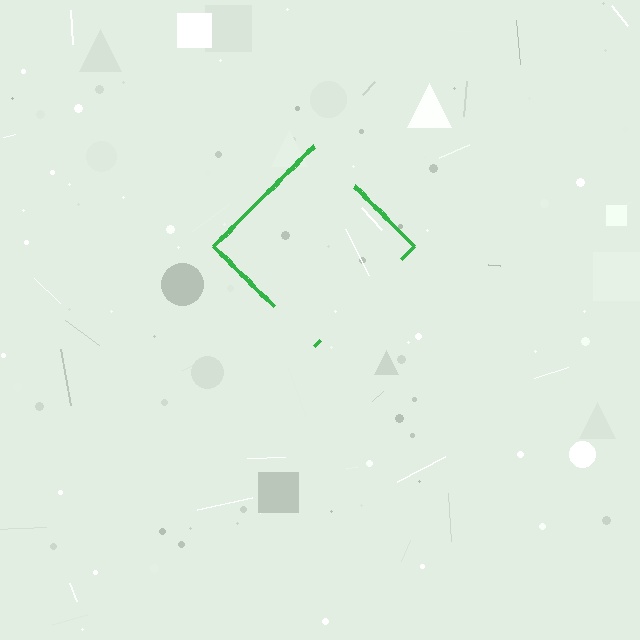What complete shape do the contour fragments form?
The contour fragments form a diamond.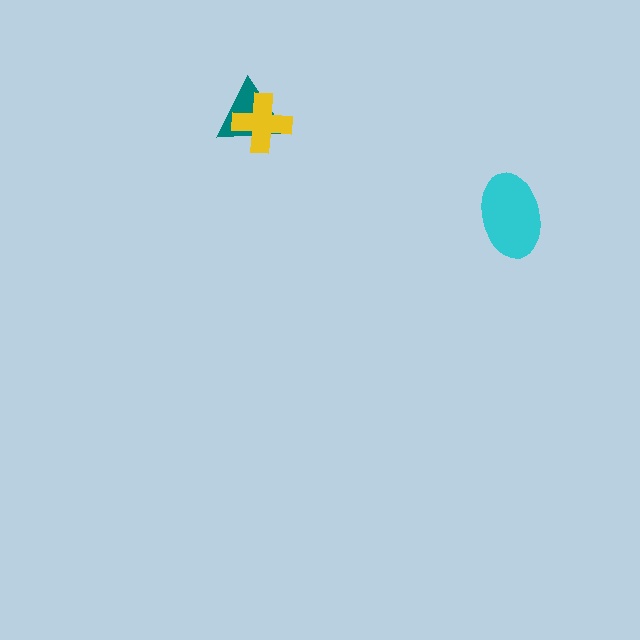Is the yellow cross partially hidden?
No, no other shape covers it.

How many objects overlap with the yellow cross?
1 object overlaps with the yellow cross.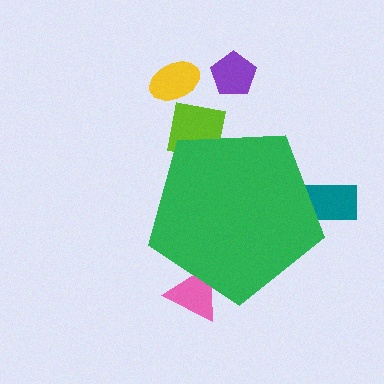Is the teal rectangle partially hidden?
Yes, the teal rectangle is partially hidden behind the green pentagon.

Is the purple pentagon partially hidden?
No, the purple pentagon is fully visible.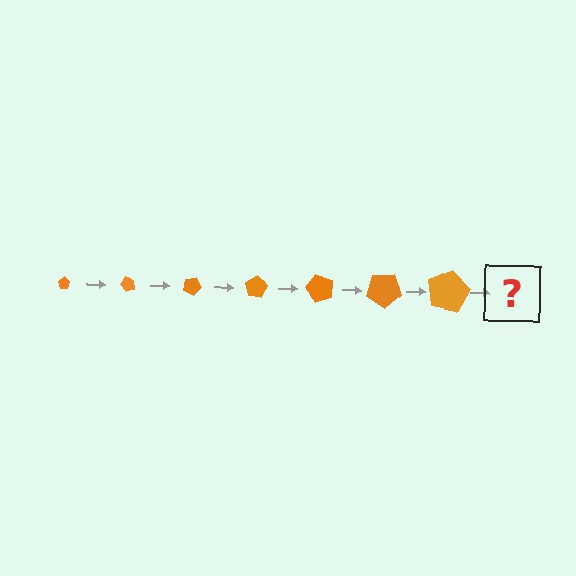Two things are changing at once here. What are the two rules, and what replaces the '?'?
The two rules are that the pentagon grows larger each step and it rotates 50 degrees each step. The '?' should be a pentagon, larger than the previous one and rotated 350 degrees from the start.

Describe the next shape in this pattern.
It should be a pentagon, larger than the previous one and rotated 350 degrees from the start.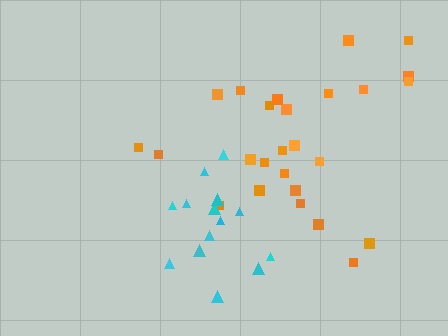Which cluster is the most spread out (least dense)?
Orange.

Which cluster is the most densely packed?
Cyan.